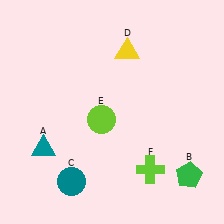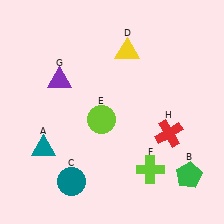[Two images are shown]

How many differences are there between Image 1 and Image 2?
There are 2 differences between the two images.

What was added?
A purple triangle (G), a red cross (H) were added in Image 2.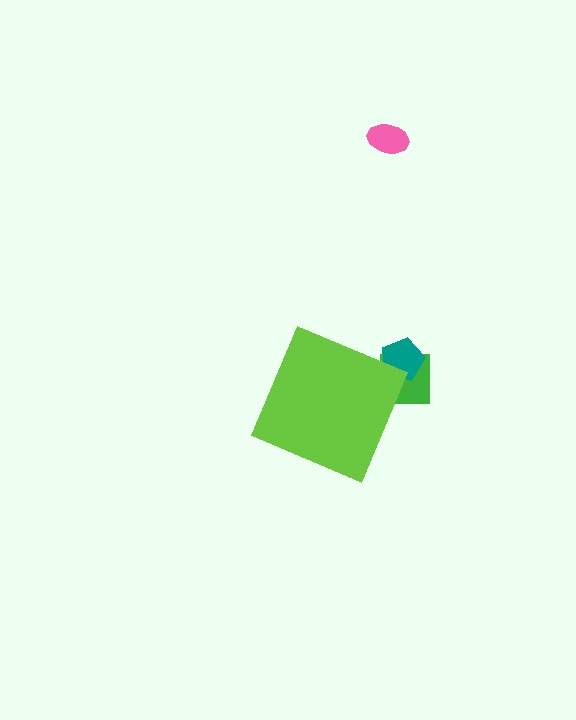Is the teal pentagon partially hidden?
Yes, the teal pentagon is partially hidden behind the lime diamond.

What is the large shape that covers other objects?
A lime diamond.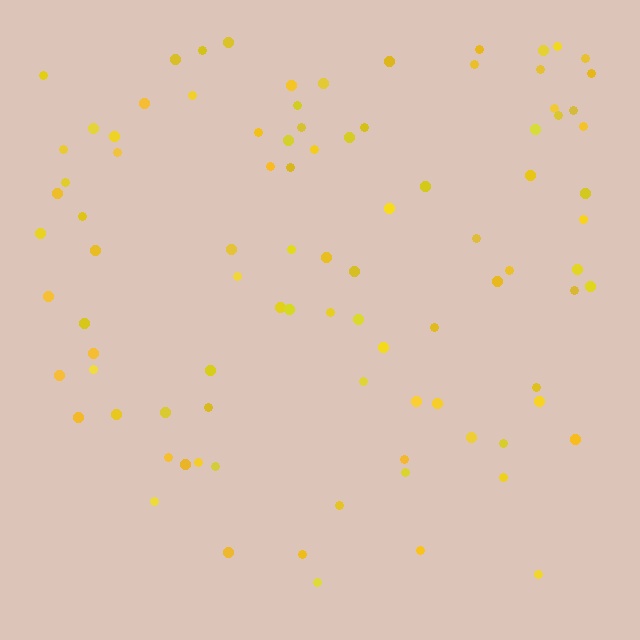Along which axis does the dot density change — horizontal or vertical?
Vertical.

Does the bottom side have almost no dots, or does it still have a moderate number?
Still a moderate number, just noticeably fewer than the top.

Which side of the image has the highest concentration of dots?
The top.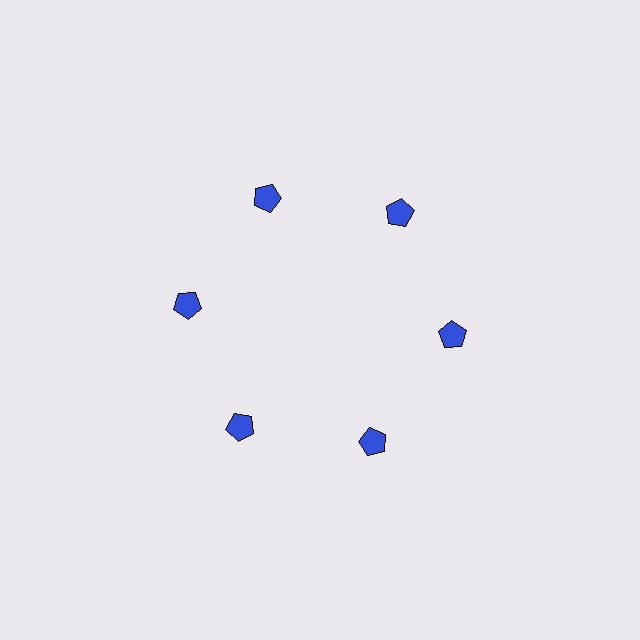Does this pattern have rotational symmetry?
Yes, this pattern has 6-fold rotational symmetry. It looks the same after rotating 60 degrees around the center.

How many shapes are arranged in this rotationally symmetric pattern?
There are 6 shapes, arranged in 6 groups of 1.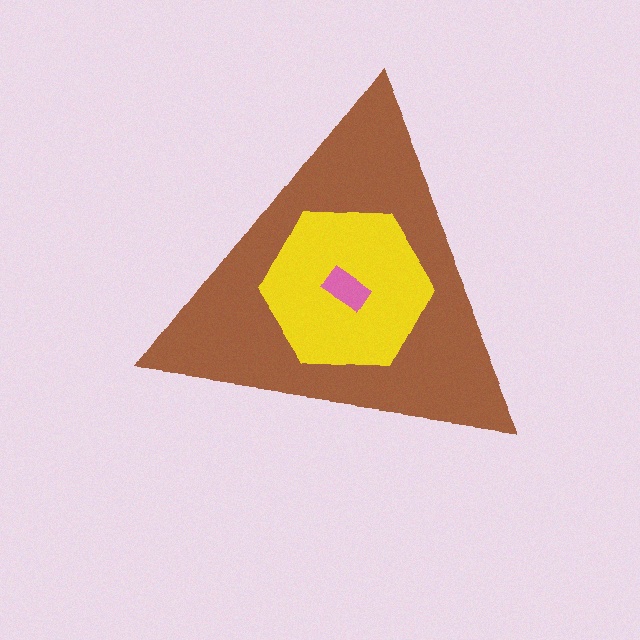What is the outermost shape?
The brown triangle.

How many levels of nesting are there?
3.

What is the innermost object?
The pink rectangle.